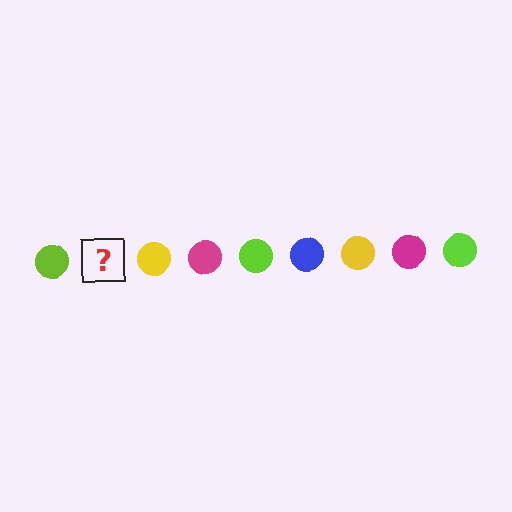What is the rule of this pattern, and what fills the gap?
The rule is that the pattern cycles through lime, blue, yellow, magenta circles. The gap should be filled with a blue circle.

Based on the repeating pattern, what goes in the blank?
The blank should be a blue circle.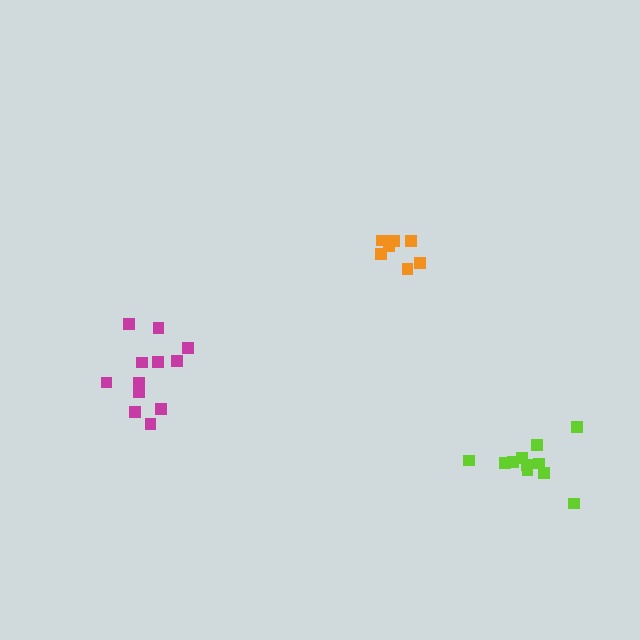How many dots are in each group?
Group 1: 11 dots, Group 2: 7 dots, Group 3: 12 dots (30 total).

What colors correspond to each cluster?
The clusters are colored: lime, orange, magenta.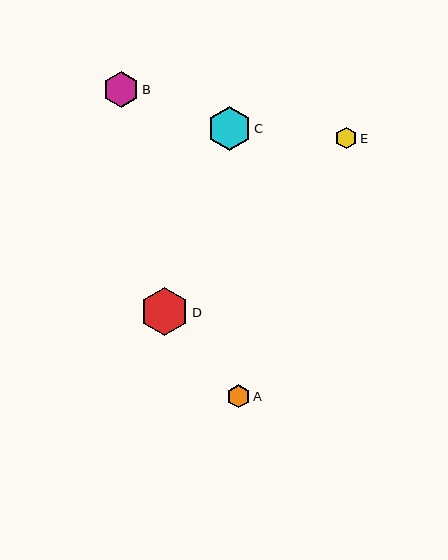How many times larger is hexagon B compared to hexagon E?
Hexagon B is approximately 1.6 times the size of hexagon E.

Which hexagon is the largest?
Hexagon D is the largest with a size of approximately 48 pixels.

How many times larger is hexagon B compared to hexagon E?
Hexagon B is approximately 1.6 times the size of hexagon E.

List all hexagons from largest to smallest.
From largest to smallest: D, C, B, A, E.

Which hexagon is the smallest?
Hexagon E is the smallest with a size of approximately 22 pixels.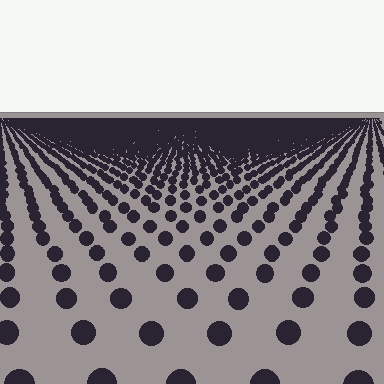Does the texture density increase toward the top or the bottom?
Density increases toward the top.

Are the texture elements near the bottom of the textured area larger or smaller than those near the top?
Larger. Near the bottom, elements are closer to the viewer and appear at a bigger on-screen size.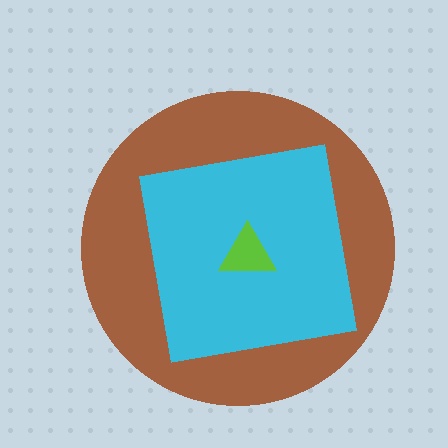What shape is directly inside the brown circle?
The cyan square.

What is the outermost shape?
The brown circle.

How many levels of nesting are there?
3.